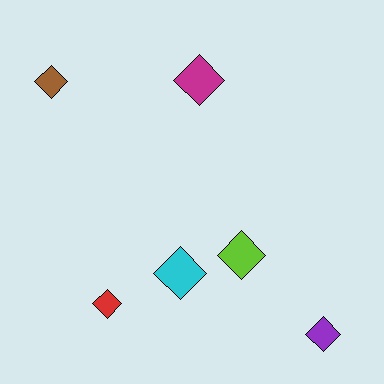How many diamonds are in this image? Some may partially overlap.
There are 6 diamonds.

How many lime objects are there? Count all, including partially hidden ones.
There is 1 lime object.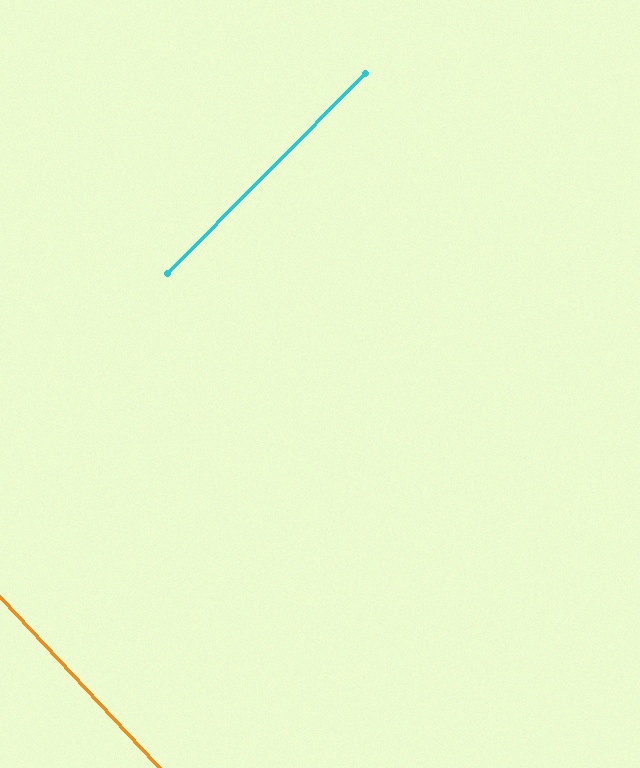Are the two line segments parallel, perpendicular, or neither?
Perpendicular — they meet at approximately 88°.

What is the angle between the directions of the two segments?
Approximately 88 degrees.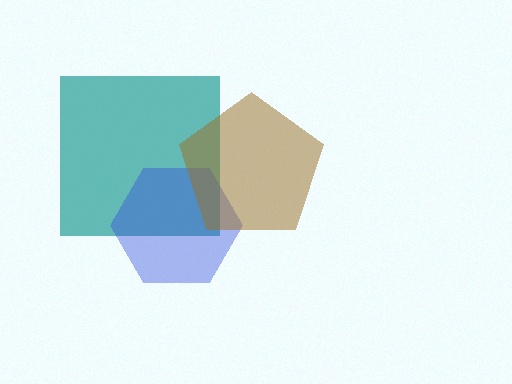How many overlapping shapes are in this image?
There are 3 overlapping shapes in the image.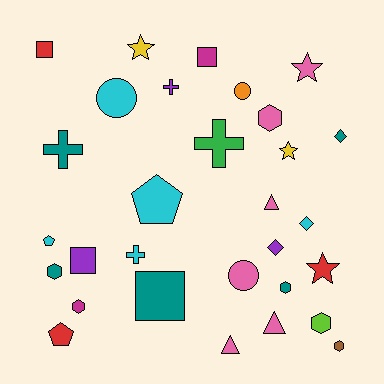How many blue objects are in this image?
There are no blue objects.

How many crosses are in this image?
There are 4 crosses.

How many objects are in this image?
There are 30 objects.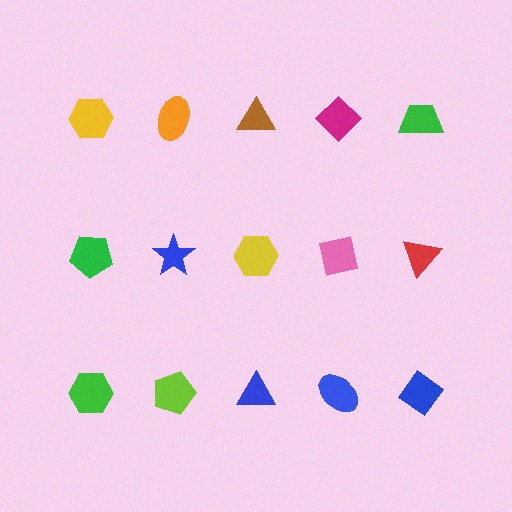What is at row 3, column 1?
A green hexagon.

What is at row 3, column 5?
A blue diamond.